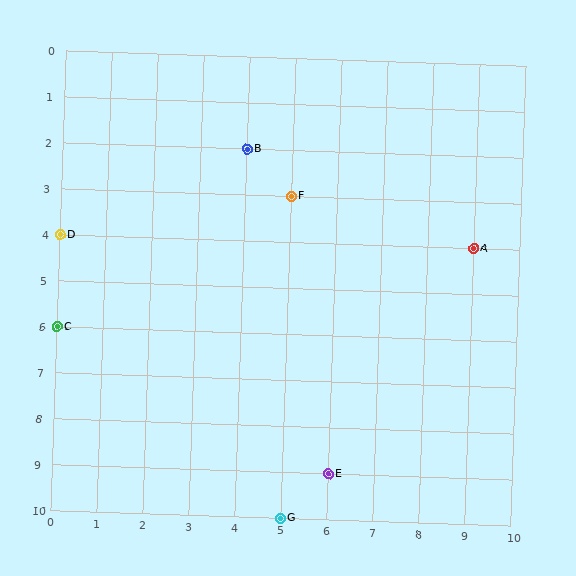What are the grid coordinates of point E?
Point E is at grid coordinates (6, 9).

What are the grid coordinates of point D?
Point D is at grid coordinates (0, 4).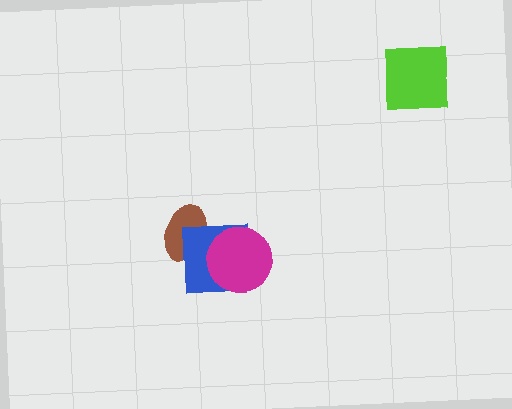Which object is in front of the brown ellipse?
The blue square is in front of the brown ellipse.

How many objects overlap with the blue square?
2 objects overlap with the blue square.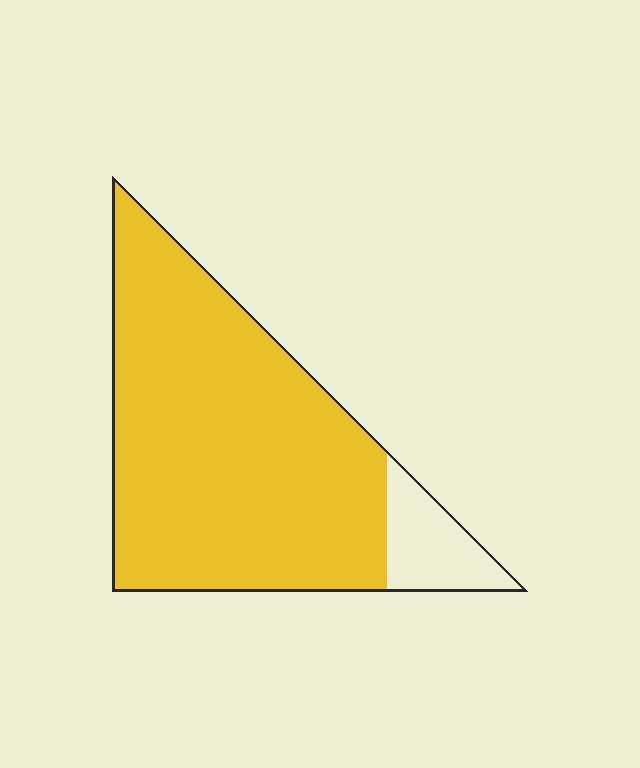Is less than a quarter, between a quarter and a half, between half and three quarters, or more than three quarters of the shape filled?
More than three quarters.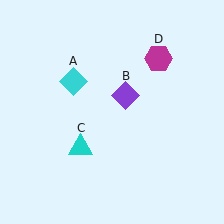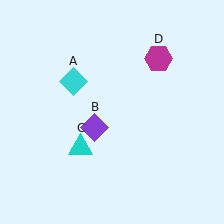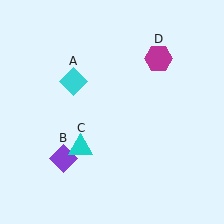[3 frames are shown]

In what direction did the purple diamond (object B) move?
The purple diamond (object B) moved down and to the left.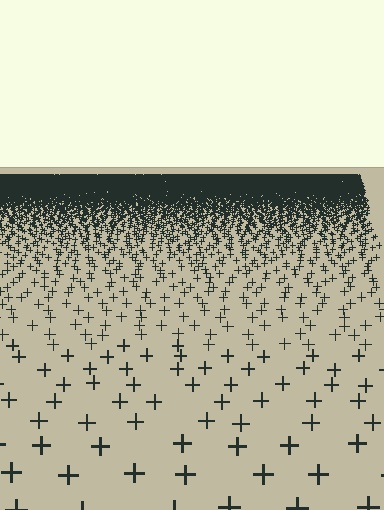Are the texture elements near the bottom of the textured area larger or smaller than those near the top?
Larger. Near the bottom, elements are closer to the viewer and appear at a bigger on-screen size.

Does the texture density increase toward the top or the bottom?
Density increases toward the top.